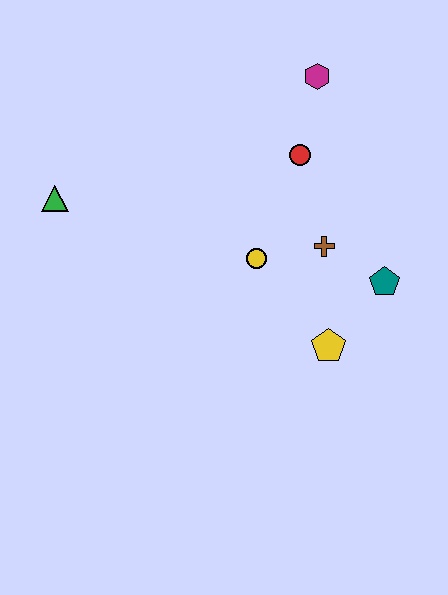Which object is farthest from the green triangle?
The teal pentagon is farthest from the green triangle.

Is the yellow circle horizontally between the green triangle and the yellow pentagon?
Yes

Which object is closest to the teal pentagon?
The brown cross is closest to the teal pentagon.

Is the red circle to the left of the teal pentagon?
Yes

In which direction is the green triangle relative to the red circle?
The green triangle is to the left of the red circle.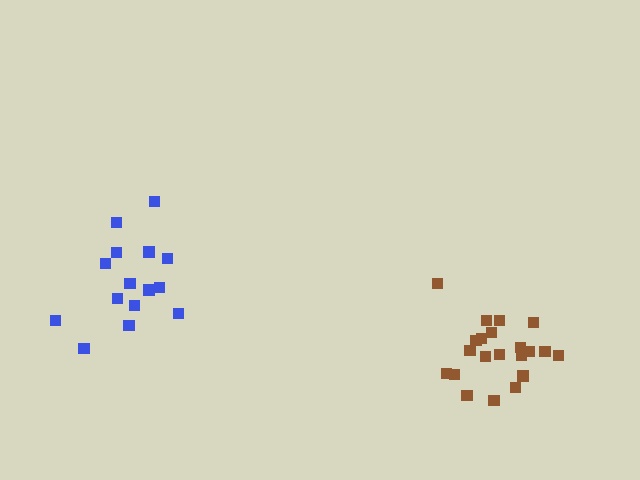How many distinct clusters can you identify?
There are 2 distinct clusters.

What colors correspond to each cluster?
The clusters are colored: blue, brown.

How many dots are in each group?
Group 1: 15 dots, Group 2: 21 dots (36 total).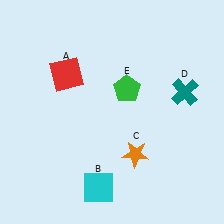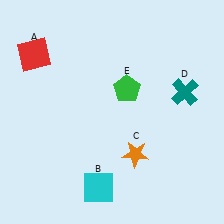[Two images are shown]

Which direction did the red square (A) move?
The red square (A) moved left.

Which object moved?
The red square (A) moved left.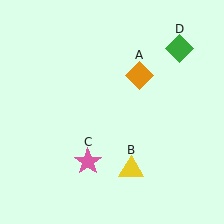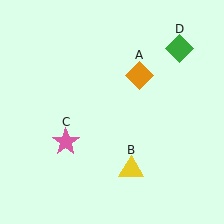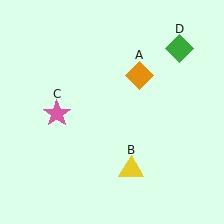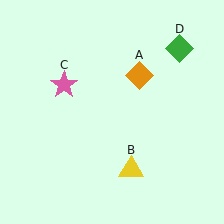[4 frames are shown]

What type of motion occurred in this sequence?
The pink star (object C) rotated clockwise around the center of the scene.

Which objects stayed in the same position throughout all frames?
Orange diamond (object A) and yellow triangle (object B) and green diamond (object D) remained stationary.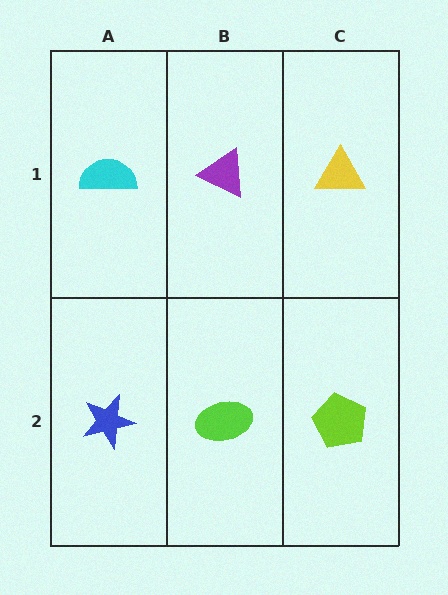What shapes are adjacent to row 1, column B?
A lime ellipse (row 2, column B), a cyan semicircle (row 1, column A), a yellow triangle (row 1, column C).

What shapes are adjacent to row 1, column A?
A blue star (row 2, column A), a purple triangle (row 1, column B).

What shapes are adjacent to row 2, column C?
A yellow triangle (row 1, column C), a lime ellipse (row 2, column B).